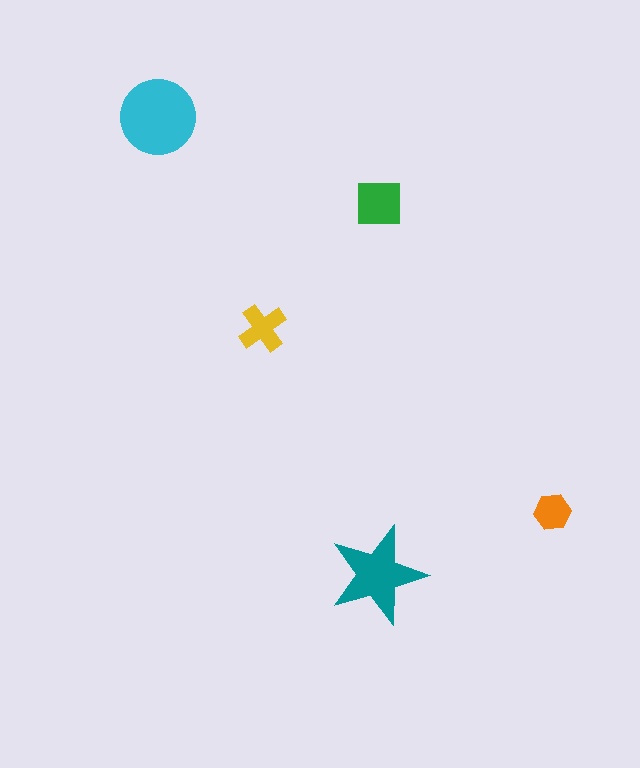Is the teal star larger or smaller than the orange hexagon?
Larger.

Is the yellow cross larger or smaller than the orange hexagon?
Larger.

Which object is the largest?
The cyan circle.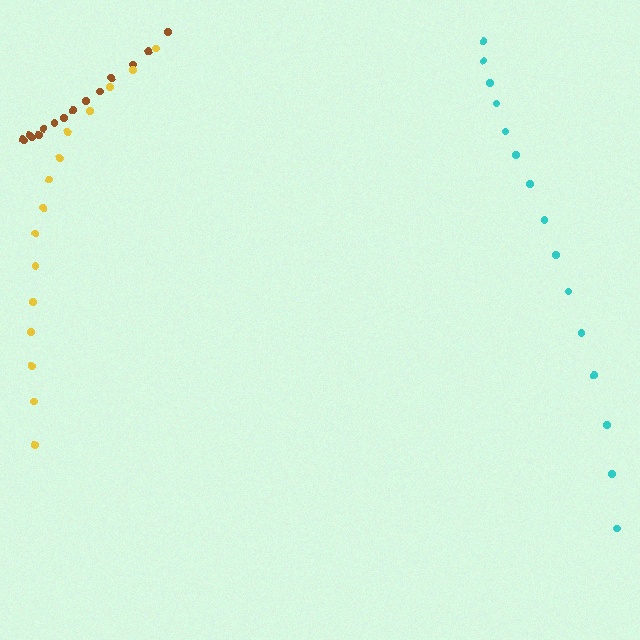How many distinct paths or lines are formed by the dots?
There are 3 distinct paths.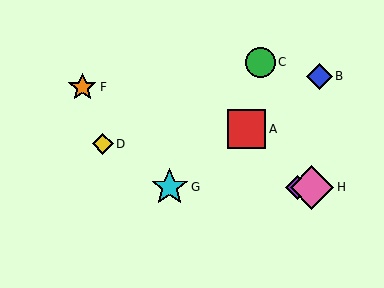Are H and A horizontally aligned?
No, H is at y≈187 and A is at y≈129.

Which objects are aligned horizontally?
Objects E, G, H are aligned horizontally.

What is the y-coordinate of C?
Object C is at y≈62.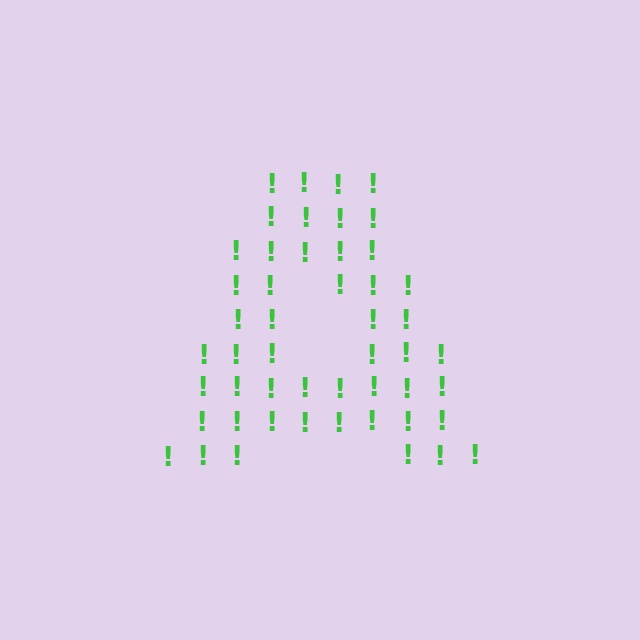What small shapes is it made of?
It is made of small exclamation marks.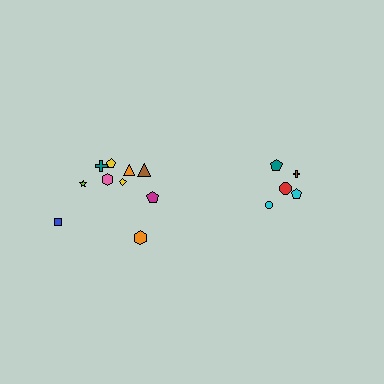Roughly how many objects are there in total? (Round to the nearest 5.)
Roughly 15 objects in total.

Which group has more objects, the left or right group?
The left group.